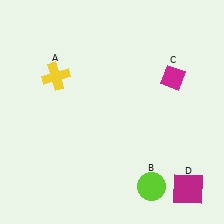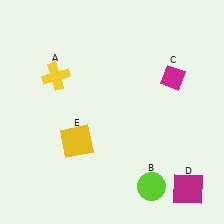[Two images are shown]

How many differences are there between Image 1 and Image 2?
There is 1 difference between the two images.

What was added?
A yellow square (E) was added in Image 2.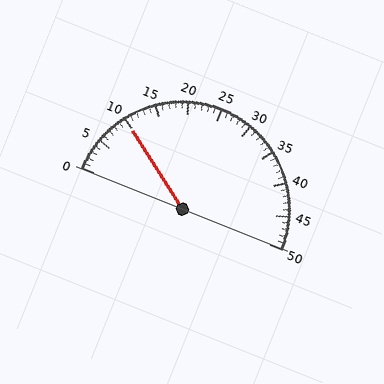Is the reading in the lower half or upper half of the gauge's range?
The reading is in the lower half of the range (0 to 50).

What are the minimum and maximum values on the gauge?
The gauge ranges from 0 to 50.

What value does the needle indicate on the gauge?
The needle indicates approximately 10.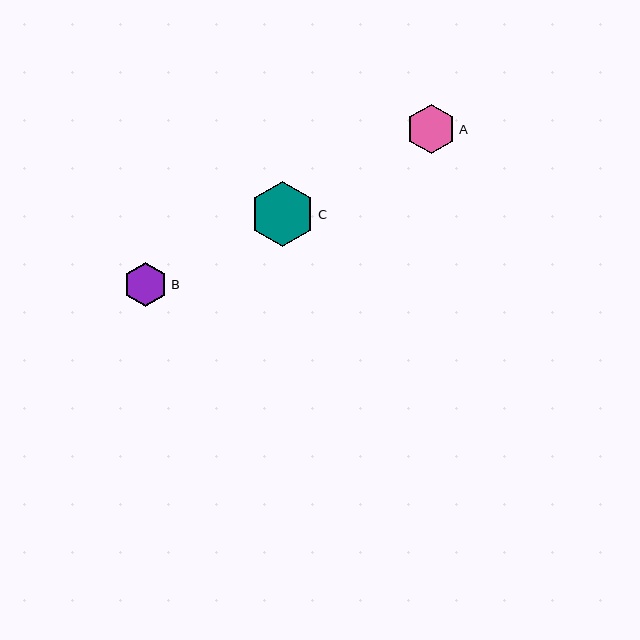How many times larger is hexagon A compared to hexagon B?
Hexagon A is approximately 1.1 times the size of hexagon B.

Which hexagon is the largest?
Hexagon C is the largest with a size of approximately 65 pixels.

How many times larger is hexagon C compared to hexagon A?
Hexagon C is approximately 1.3 times the size of hexagon A.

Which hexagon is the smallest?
Hexagon B is the smallest with a size of approximately 44 pixels.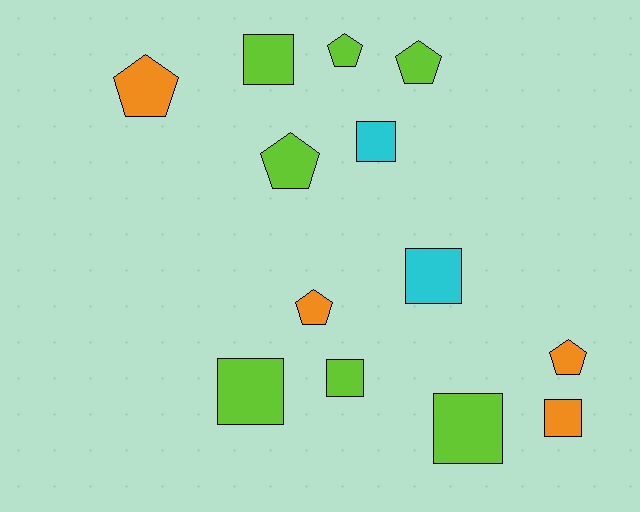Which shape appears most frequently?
Square, with 7 objects.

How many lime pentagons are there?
There are 3 lime pentagons.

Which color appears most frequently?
Lime, with 7 objects.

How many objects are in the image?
There are 13 objects.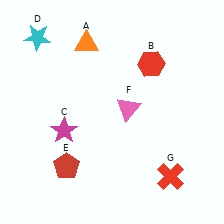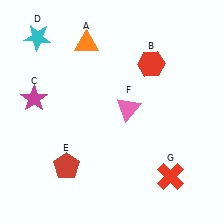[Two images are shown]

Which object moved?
The magenta star (C) moved up.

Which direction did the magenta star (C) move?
The magenta star (C) moved up.